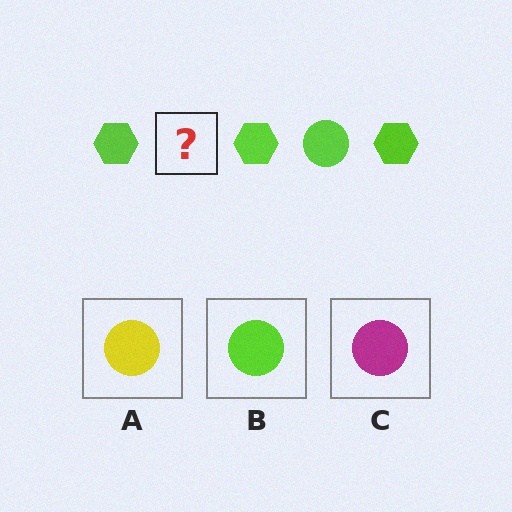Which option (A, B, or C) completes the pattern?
B.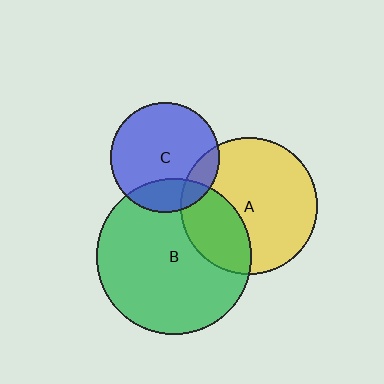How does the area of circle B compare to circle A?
Approximately 1.3 times.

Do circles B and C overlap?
Yes.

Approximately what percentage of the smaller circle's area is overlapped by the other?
Approximately 20%.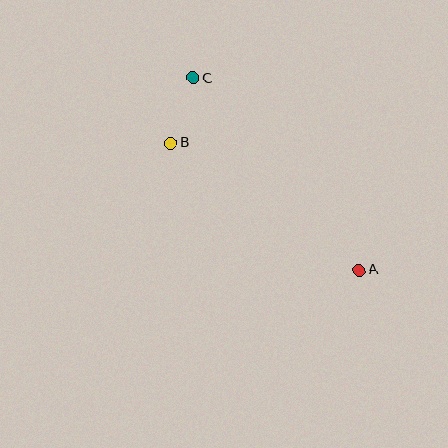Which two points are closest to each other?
Points B and C are closest to each other.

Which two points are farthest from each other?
Points A and C are farthest from each other.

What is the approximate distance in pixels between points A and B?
The distance between A and B is approximately 227 pixels.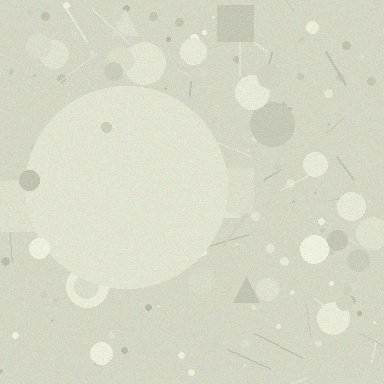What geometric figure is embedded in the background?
A circle is embedded in the background.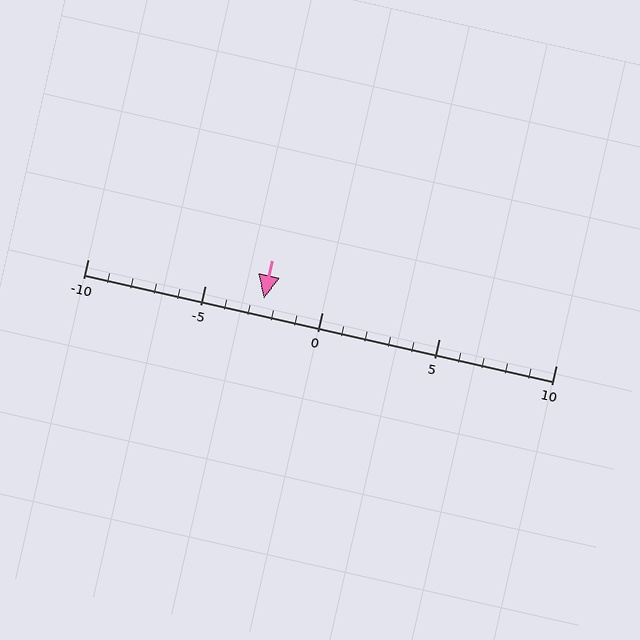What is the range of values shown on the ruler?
The ruler shows values from -10 to 10.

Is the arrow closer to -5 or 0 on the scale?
The arrow is closer to 0.